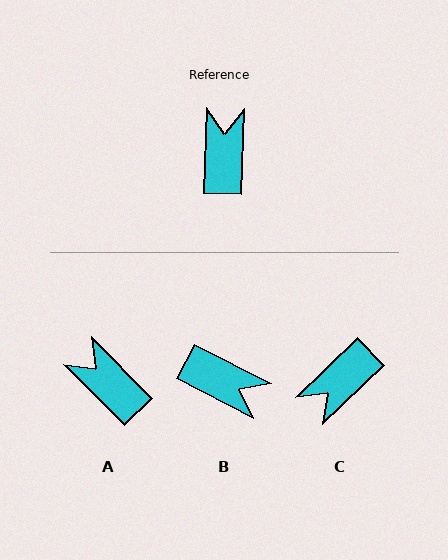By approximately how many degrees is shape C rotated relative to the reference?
Approximately 136 degrees counter-clockwise.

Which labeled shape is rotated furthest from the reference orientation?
C, about 136 degrees away.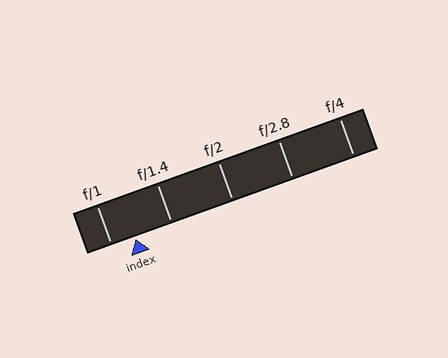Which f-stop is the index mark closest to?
The index mark is closest to f/1.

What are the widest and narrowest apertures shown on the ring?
The widest aperture shown is f/1 and the narrowest is f/4.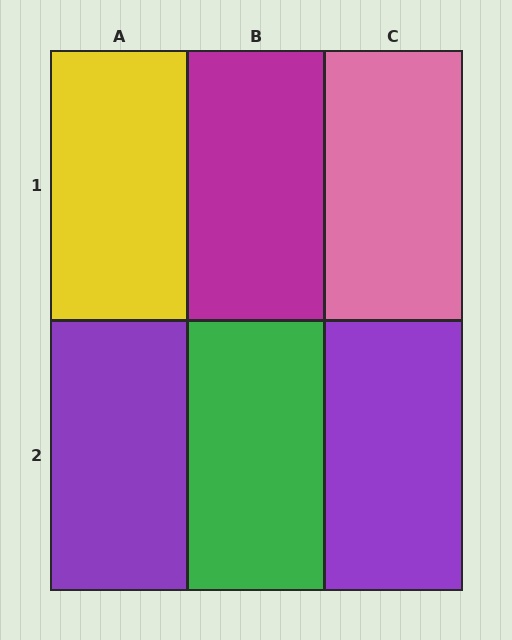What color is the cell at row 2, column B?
Green.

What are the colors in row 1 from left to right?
Yellow, magenta, pink.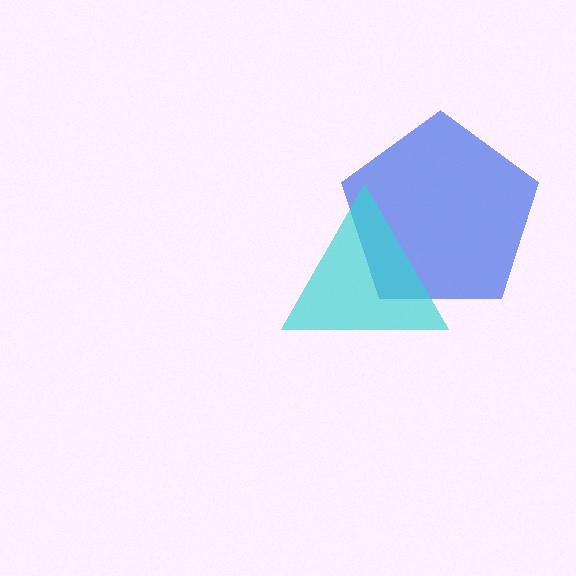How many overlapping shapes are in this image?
There are 2 overlapping shapes in the image.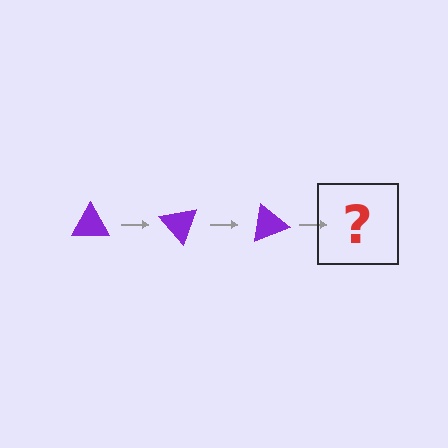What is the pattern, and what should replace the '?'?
The pattern is that the triangle rotates 50 degrees each step. The '?' should be a purple triangle rotated 150 degrees.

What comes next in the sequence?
The next element should be a purple triangle rotated 150 degrees.